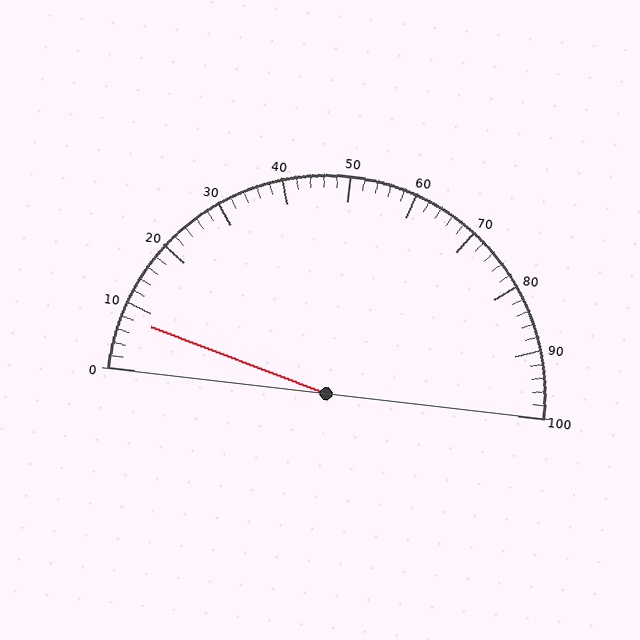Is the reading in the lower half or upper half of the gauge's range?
The reading is in the lower half of the range (0 to 100).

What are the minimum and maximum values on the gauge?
The gauge ranges from 0 to 100.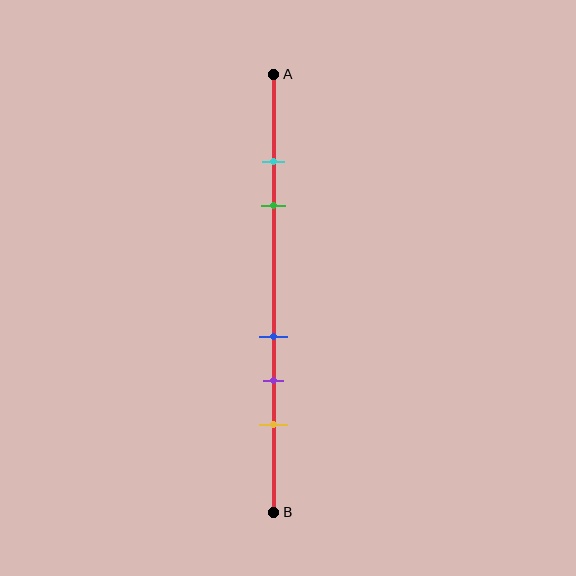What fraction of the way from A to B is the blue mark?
The blue mark is approximately 60% (0.6) of the way from A to B.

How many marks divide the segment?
There are 5 marks dividing the segment.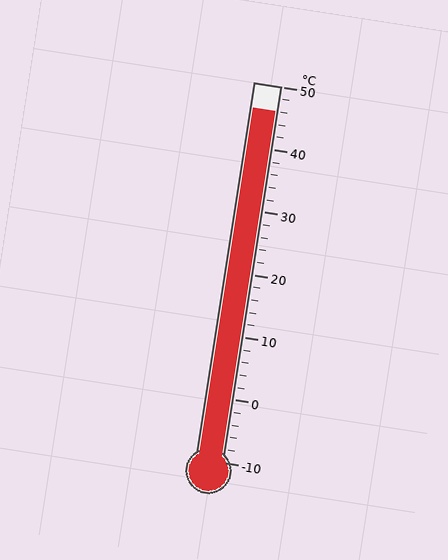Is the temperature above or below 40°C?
The temperature is above 40°C.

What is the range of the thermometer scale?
The thermometer scale ranges from -10°C to 50°C.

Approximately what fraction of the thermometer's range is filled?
The thermometer is filled to approximately 95% of its range.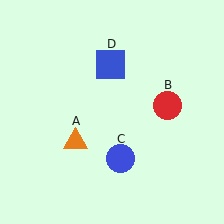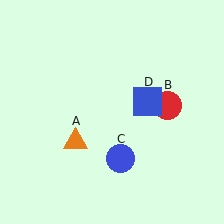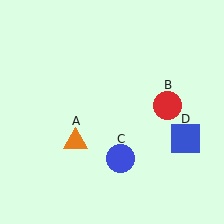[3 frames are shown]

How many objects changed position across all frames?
1 object changed position: blue square (object D).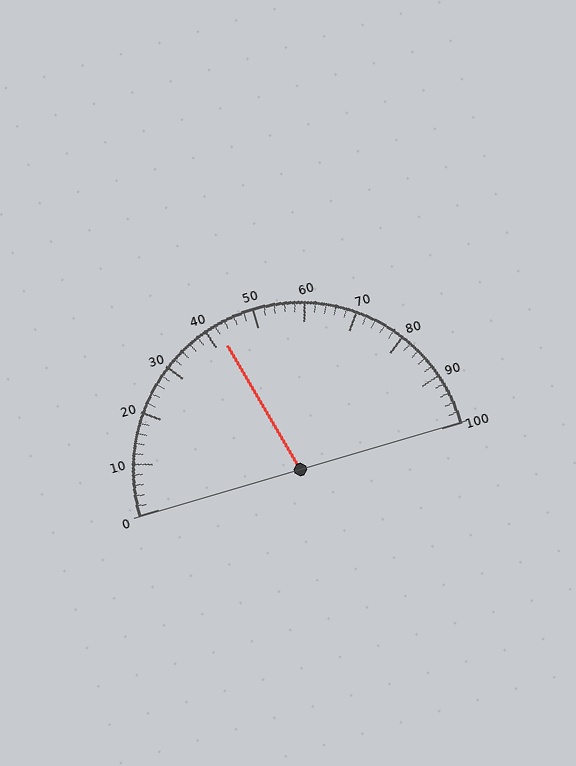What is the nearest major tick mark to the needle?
The nearest major tick mark is 40.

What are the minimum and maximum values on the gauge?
The gauge ranges from 0 to 100.